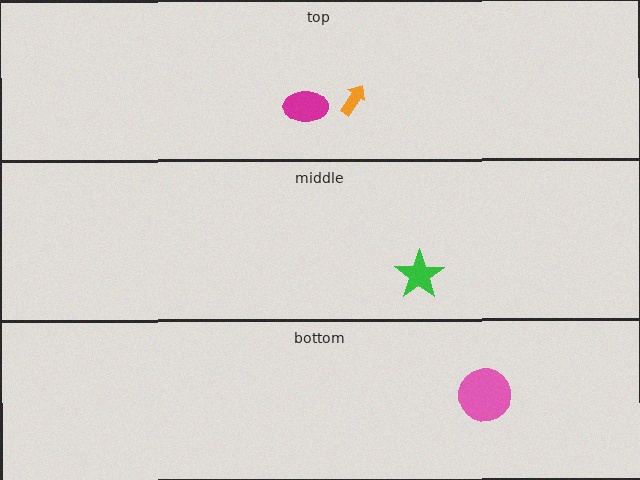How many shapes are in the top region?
2.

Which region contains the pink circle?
The bottom region.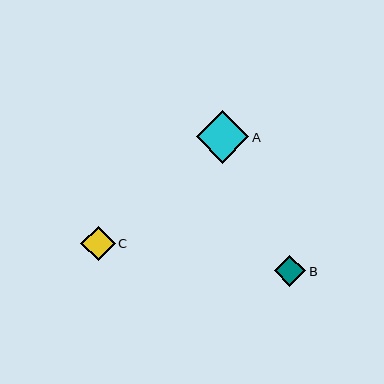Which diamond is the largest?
Diamond A is the largest with a size of approximately 53 pixels.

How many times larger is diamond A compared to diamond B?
Diamond A is approximately 1.7 times the size of diamond B.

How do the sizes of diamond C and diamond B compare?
Diamond C and diamond B are approximately the same size.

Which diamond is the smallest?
Diamond B is the smallest with a size of approximately 32 pixels.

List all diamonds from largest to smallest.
From largest to smallest: A, C, B.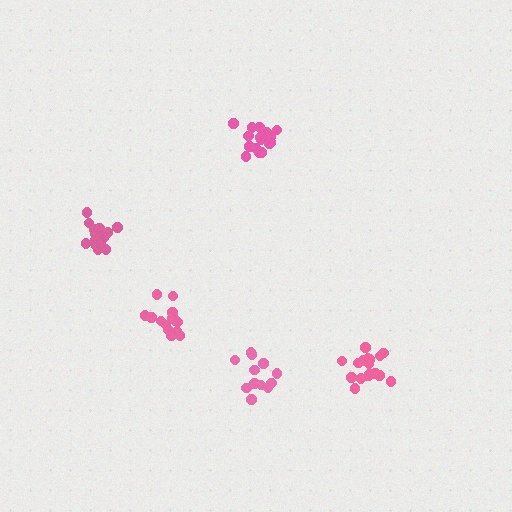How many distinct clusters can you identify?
There are 5 distinct clusters.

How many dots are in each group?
Group 1: 17 dots, Group 2: 12 dots, Group 3: 17 dots, Group 4: 18 dots, Group 5: 15 dots (79 total).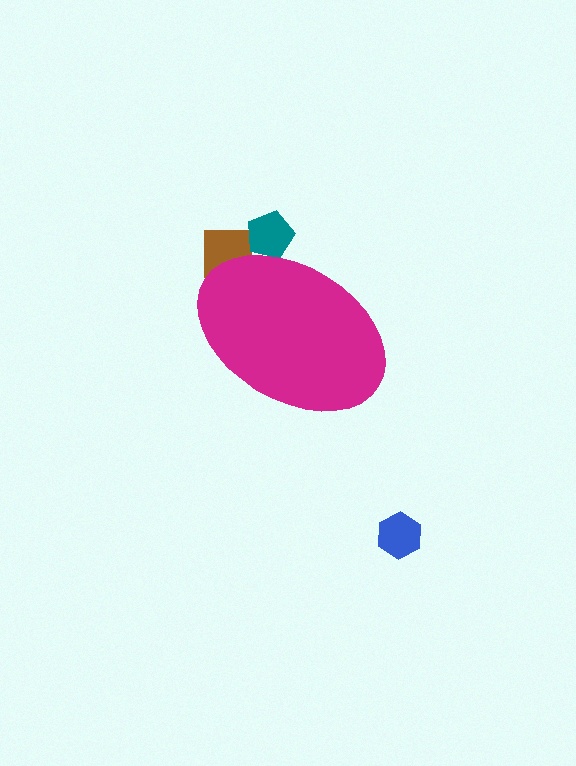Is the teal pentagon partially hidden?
Yes, the teal pentagon is partially hidden behind the magenta ellipse.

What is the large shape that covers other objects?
A magenta ellipse.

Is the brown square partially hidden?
Yes, the brown square is partially hidden behind the magenta ellipse.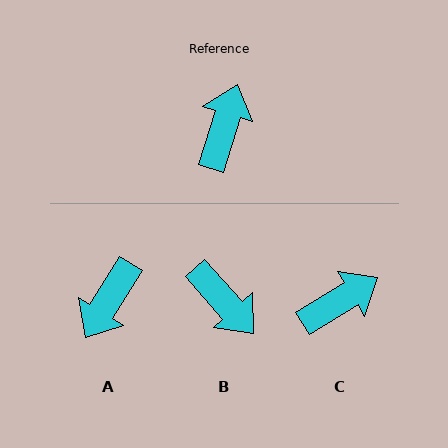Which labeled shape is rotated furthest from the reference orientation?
A, about 166 degrees away.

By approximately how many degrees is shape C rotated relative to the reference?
Approximately 41 degrees clockwise.